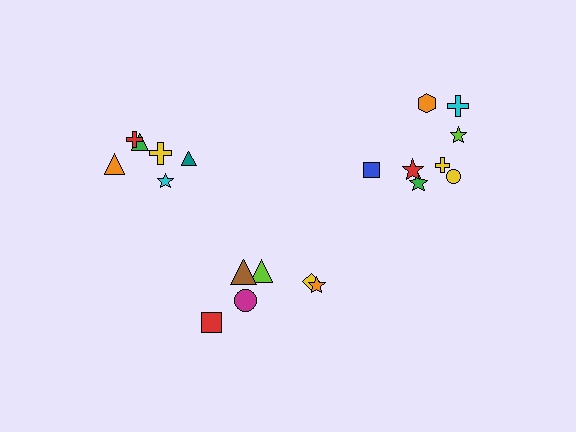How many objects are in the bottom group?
There are 6 objects.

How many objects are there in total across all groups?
There are 20 objects.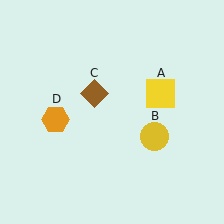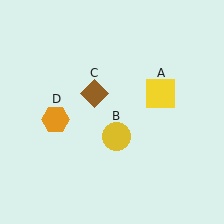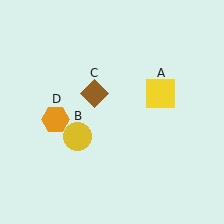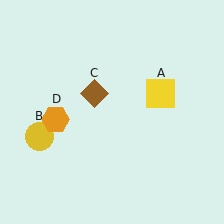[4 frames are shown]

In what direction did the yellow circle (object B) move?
The yellow circle (object B) moved left.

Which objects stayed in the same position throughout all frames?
Yellow square (object A) and brown diamond (object C) and orange hexagon (object D) remained stationary.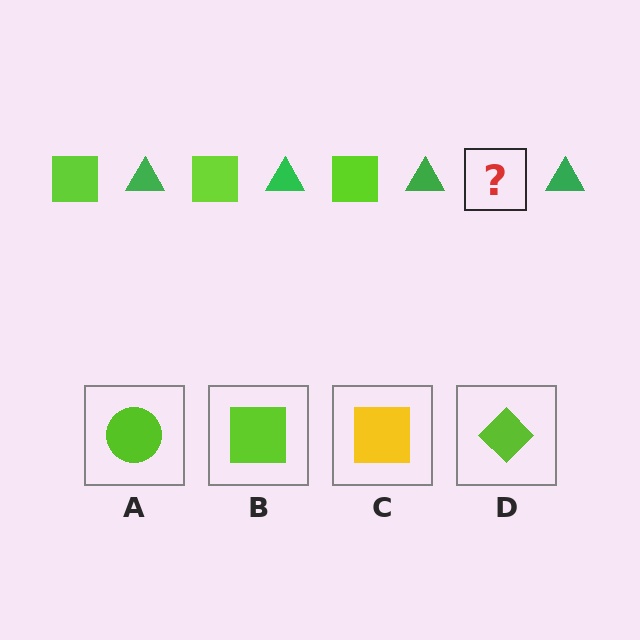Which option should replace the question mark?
Option B.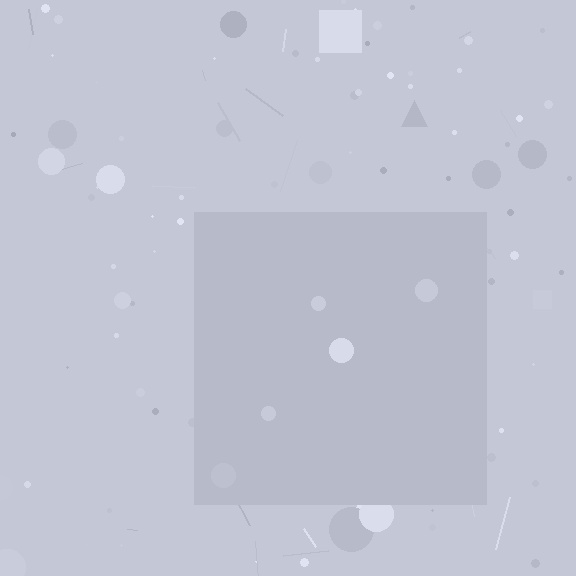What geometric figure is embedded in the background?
A square is embedded in the background.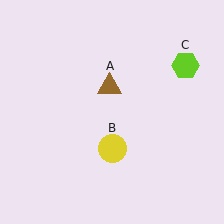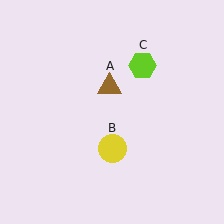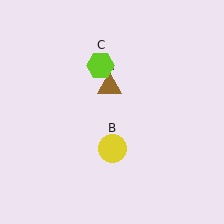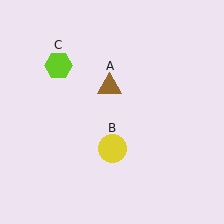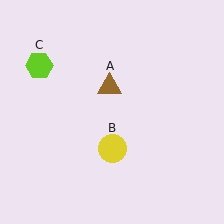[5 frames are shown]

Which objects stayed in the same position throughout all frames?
Brown triangle (object A) and yellow circle (object B) remained stationary.